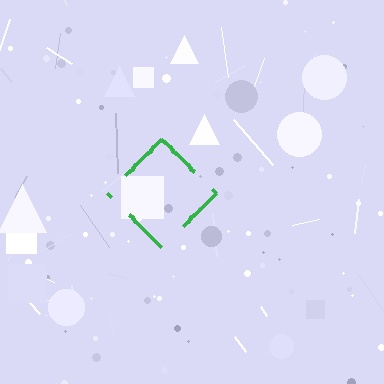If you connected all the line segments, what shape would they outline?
They would outline a diamond.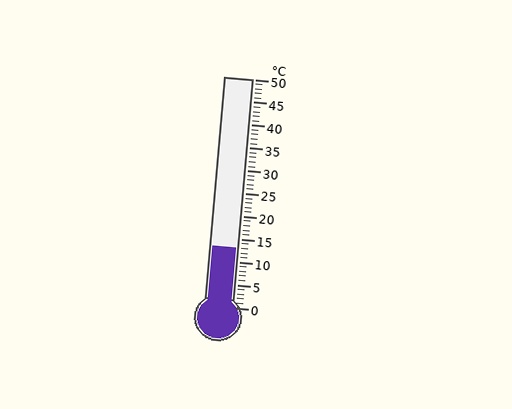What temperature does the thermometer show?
The thermometer shows approximately 13°C.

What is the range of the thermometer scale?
The thermometer scale ranges from 0°C to 50°C.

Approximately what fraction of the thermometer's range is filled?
The thermometer is filled to approximately 25% of its range.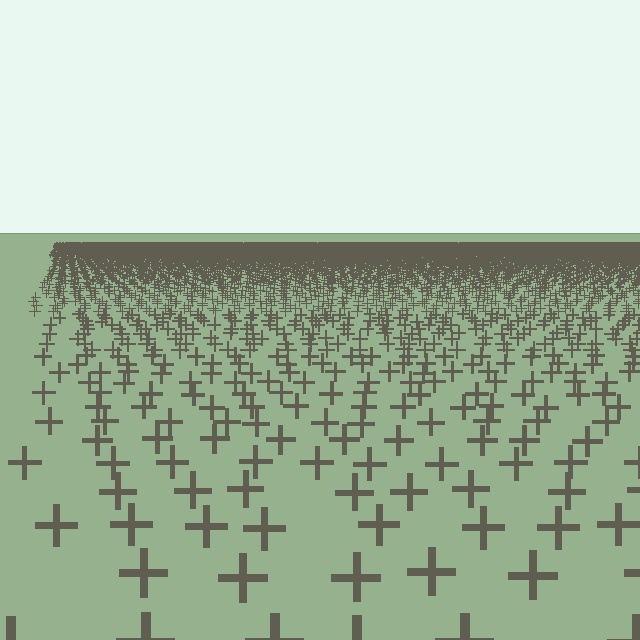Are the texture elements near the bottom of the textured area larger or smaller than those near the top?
Larger. Near the bottom, elements are closer to the viewer and appear at a bigger on-screen size.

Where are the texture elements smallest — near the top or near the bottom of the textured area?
Near the top.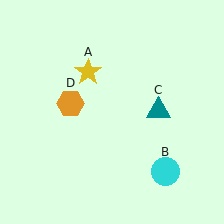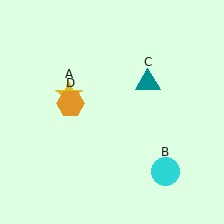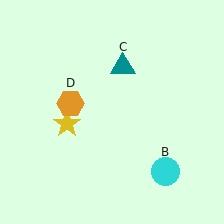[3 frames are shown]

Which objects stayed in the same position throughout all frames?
Cyan circle (object B) and orange hexagon (object D) remained stationary.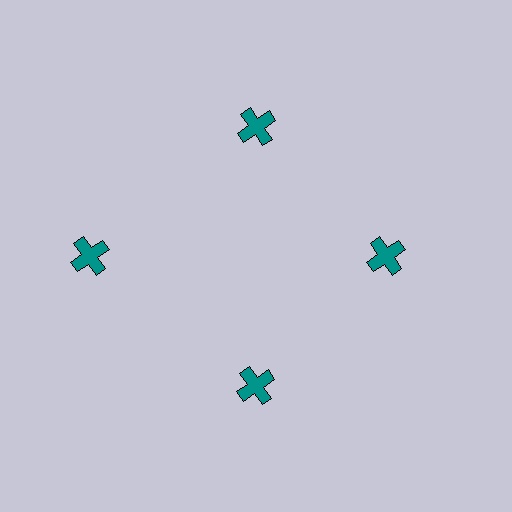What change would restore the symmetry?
The symmetry would be restored by moving it inward, back onto the ring so that all 4 crosses sit at equal angles and equal distance from the center.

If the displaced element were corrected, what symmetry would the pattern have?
It would have 4-fold rotational symmetry — the pattern would map onto itself every 90 degrees.